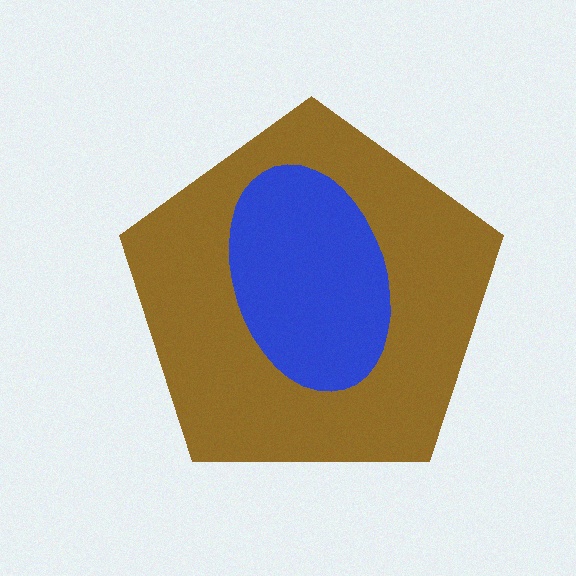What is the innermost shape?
The blue ellipse.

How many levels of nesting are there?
2.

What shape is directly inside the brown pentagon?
The blue ellipse.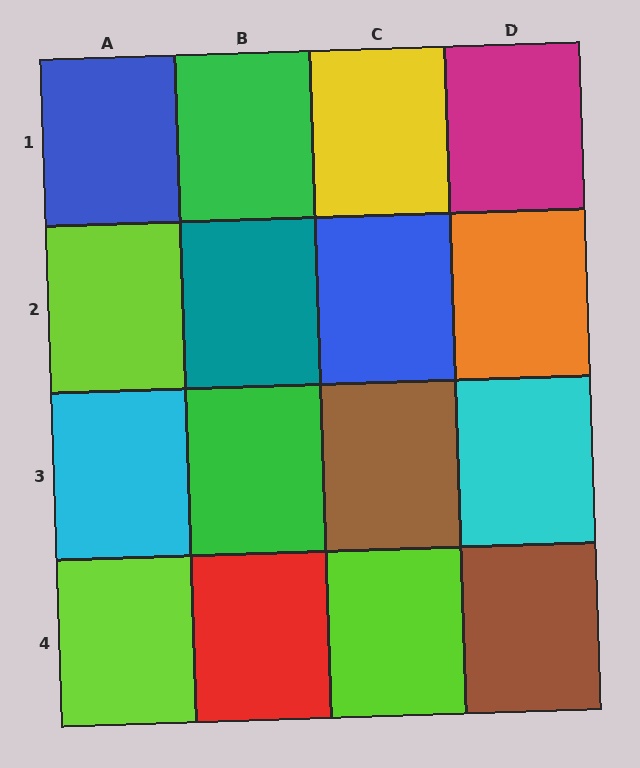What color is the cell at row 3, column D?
Cyan.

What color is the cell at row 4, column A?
Lime.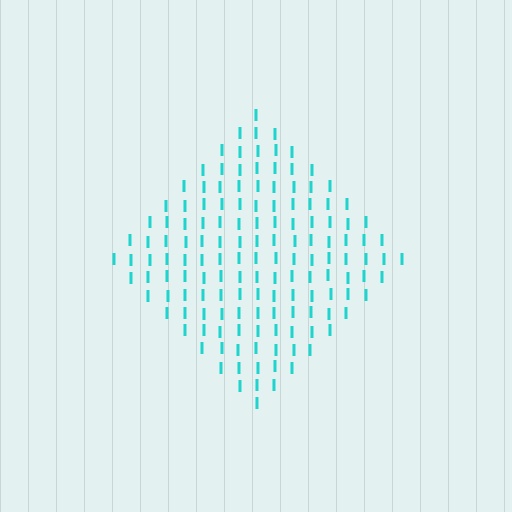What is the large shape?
The large shape is a diamond.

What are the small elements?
The small elements are letter I's.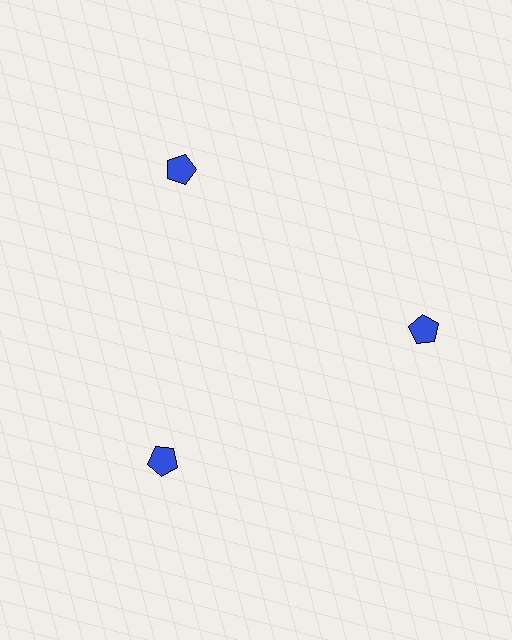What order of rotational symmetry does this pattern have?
This pattern has 3-fold rotational symmetry.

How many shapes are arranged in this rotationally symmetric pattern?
There are 3 shapes, arranged in 3 groups of 1.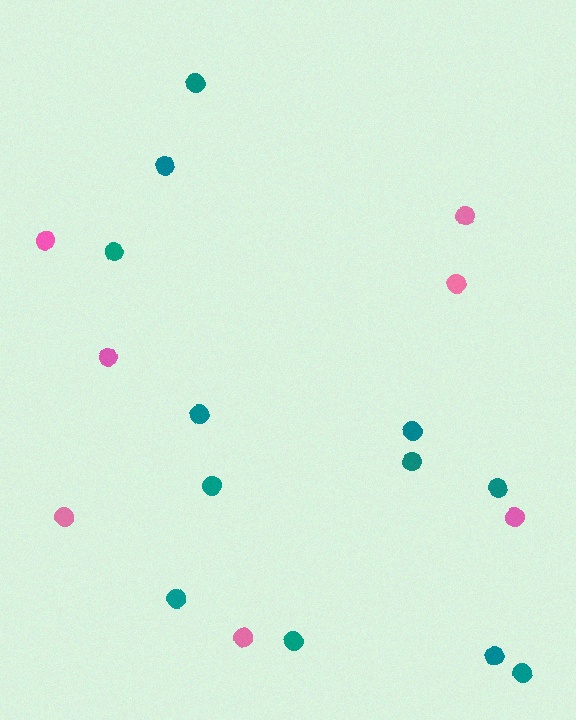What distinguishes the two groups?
There are 2 groups: one group of teal circles (12) and one group of pink circles (7).